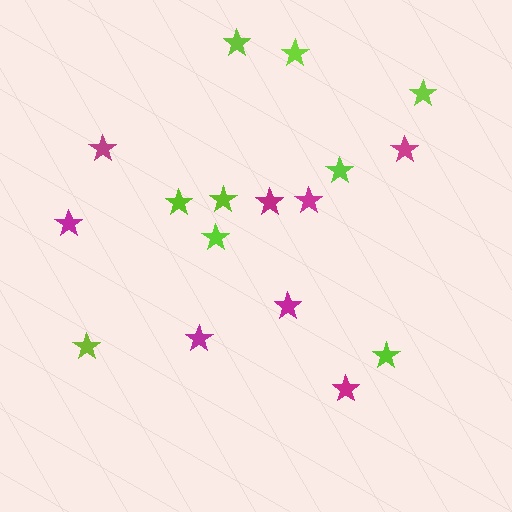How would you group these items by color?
There are 2 groups: one group of magenta stars (8) and one group of lime stars (9).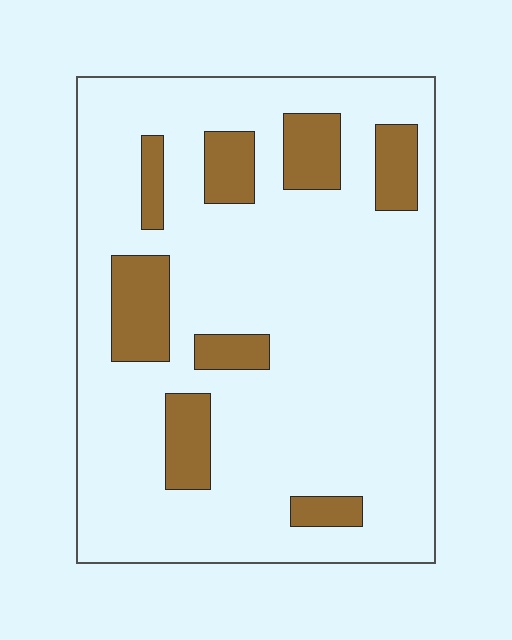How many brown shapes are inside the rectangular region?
8.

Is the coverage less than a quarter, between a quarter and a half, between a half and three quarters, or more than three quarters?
Less than a quarter.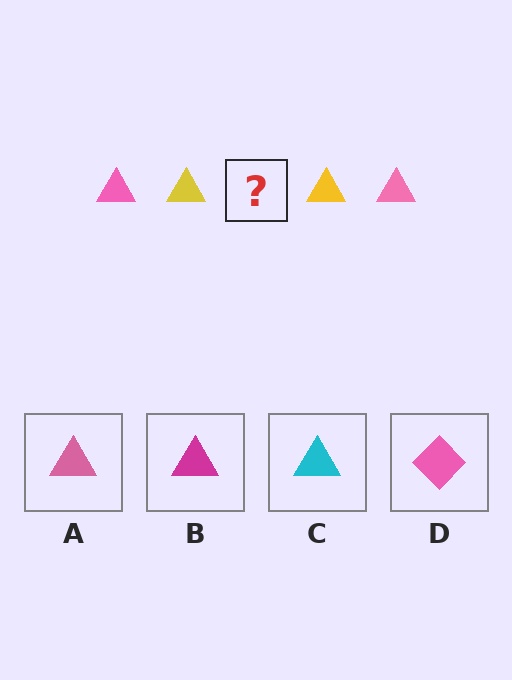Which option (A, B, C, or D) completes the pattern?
A.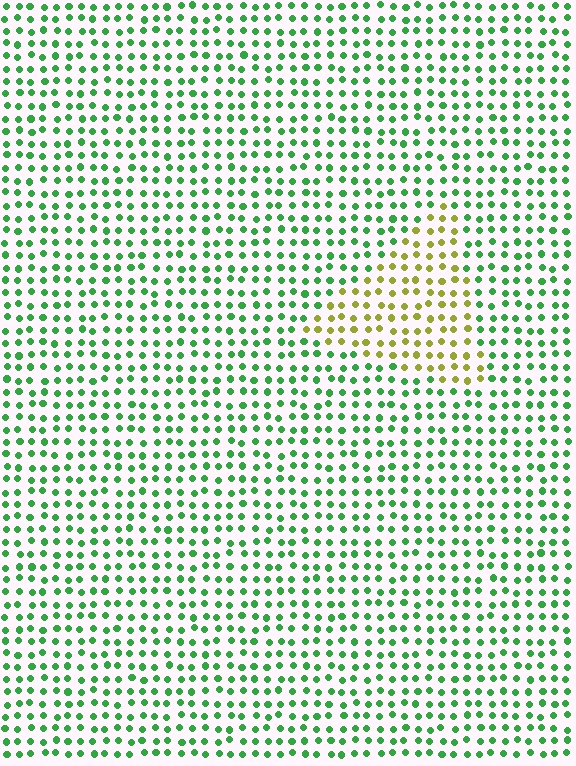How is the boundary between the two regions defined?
The boundary is defined purely by a slight shift in hue (about 59 degrees). Spacing, size, and orientation are identical on both sides.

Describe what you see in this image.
The image is filled with small green elements in a uniform arrangement. A triangle-shaped region is visible where the elements are tinted to a slightly different hue, forming a subtle color boundary.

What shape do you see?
I see a triangle.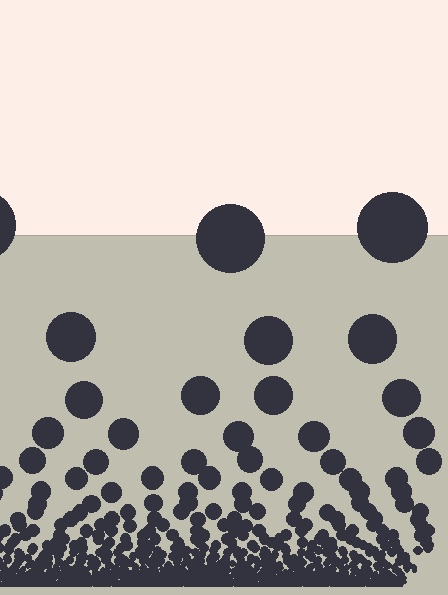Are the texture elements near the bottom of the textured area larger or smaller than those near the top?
Smaller. The gradient is inverted — elements near the bottom are smaller and denser.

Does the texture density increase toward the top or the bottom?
Density increases toward the bottom.